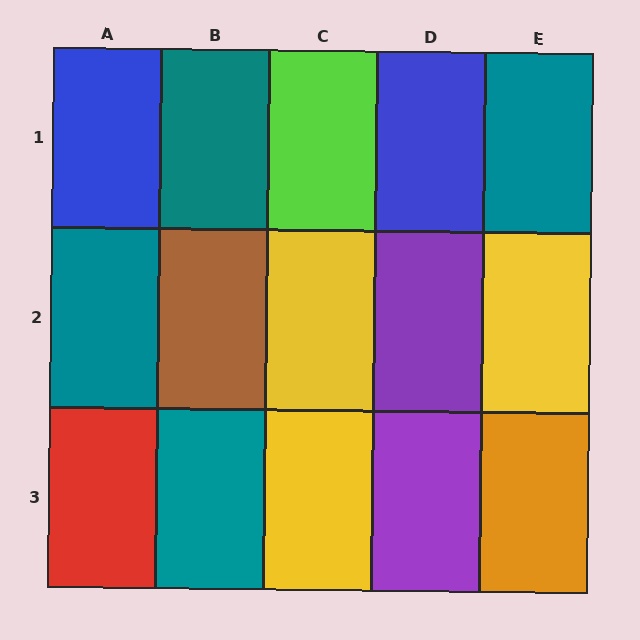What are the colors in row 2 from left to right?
Teal, brown, yellow, purple, yellow.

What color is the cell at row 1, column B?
Teal.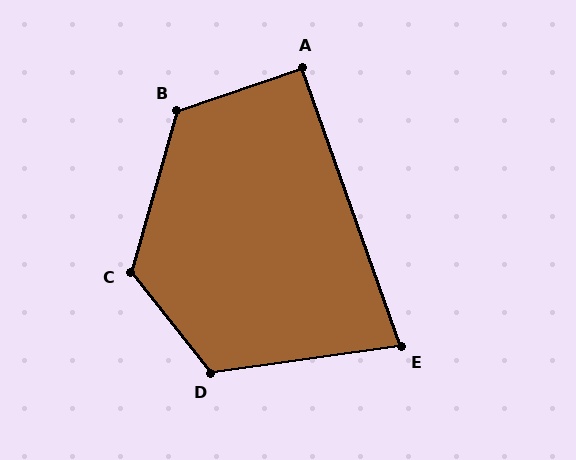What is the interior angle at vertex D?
Approximately 120 degrees (obtuse).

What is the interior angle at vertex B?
Approximately 125 degrees (obtuse).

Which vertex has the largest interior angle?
C, at approximately 126 degrees.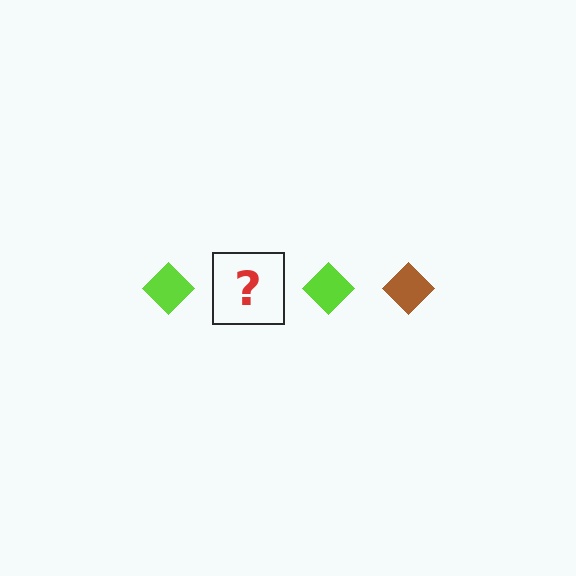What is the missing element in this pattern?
The missing element is a brown diamond.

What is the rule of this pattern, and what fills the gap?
The rule is that the pattern cycles through lime, brown diamonds. The gap should be filled with a brown diamond.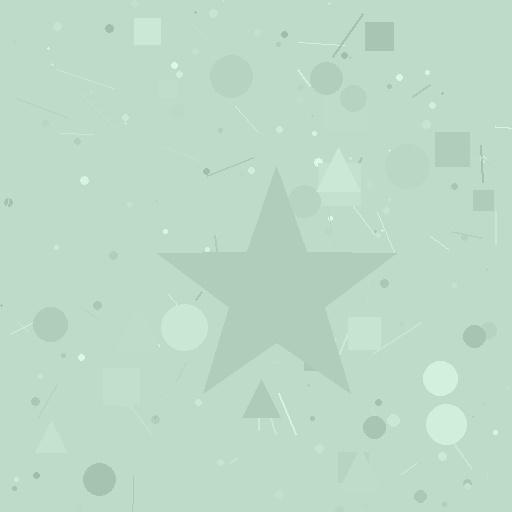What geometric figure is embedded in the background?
A star is embedded in the background.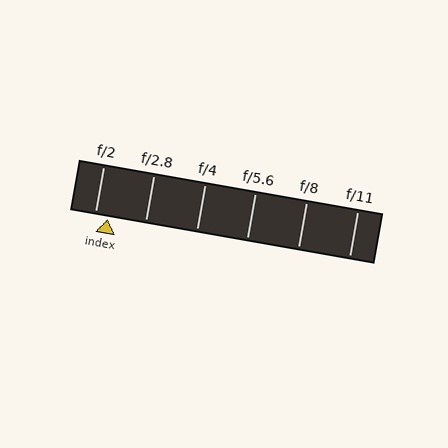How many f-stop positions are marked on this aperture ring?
There are 6 f-stop positions marked.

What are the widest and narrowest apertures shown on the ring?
The widest aperture shown is f/2 and the narrowest is f/11.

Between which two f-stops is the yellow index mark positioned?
The index mark is between f/2 and f/2.8.